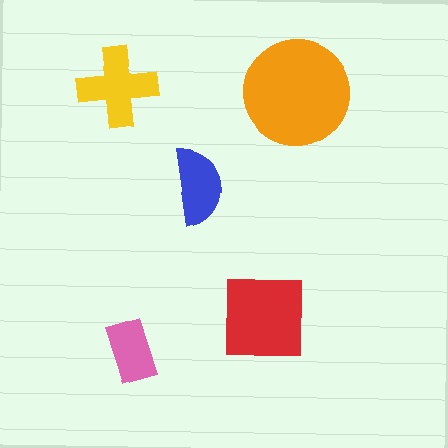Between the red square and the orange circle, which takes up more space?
The orange circle.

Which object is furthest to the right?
The orange circle is rightmost.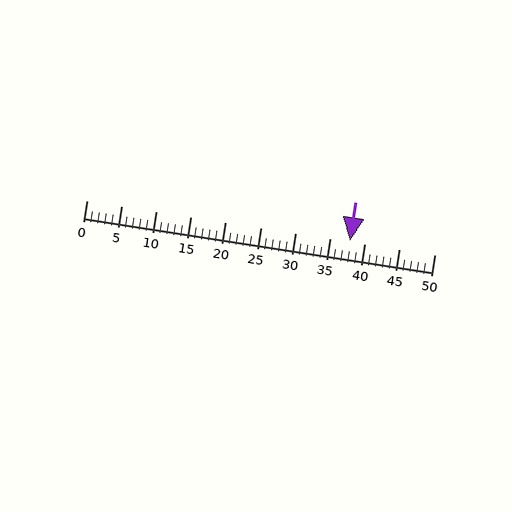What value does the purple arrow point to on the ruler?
The purple arrow points to approximately 38.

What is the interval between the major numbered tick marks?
The major tick marks are spaced 5 units apart.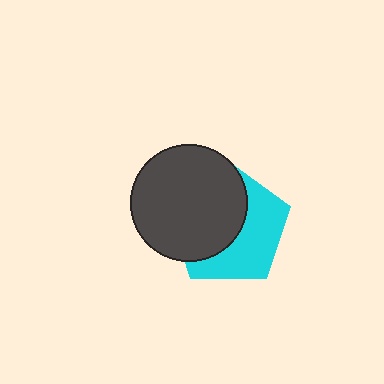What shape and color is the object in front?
The object in front is a dark gray circle.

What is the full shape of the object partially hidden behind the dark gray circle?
The partially hidden object is a cyan pentagon.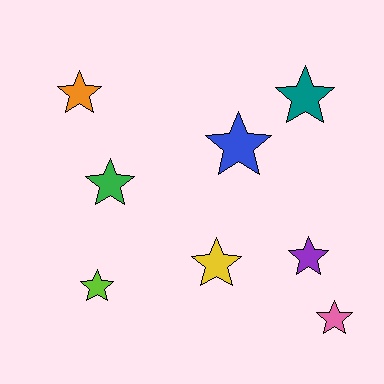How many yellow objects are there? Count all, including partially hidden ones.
There is 1 yellow object.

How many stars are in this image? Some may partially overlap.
There are 8 stars.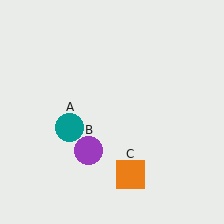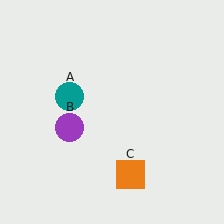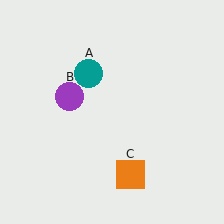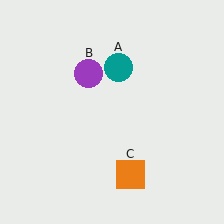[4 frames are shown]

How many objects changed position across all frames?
2 objects changed position: teal circle (object A), purple circle (object B).